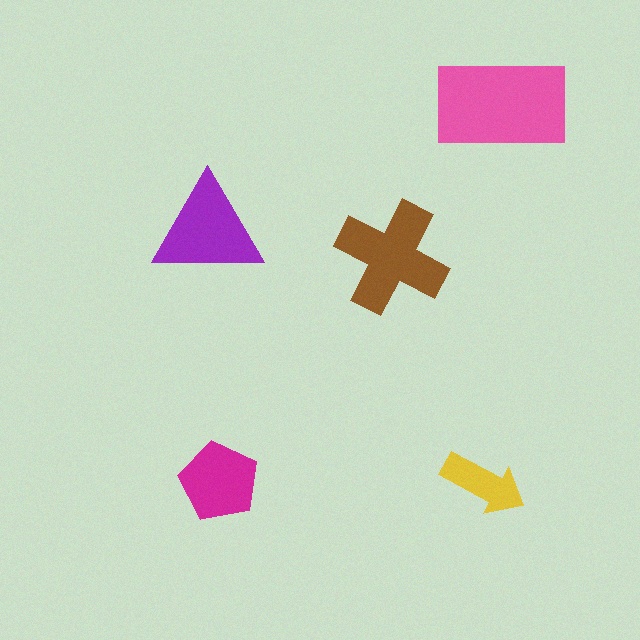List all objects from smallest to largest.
The yellow arrow, the magenta pentagon, the purple triangle, the brown cross, the pink rectangle.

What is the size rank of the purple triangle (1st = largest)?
3rd.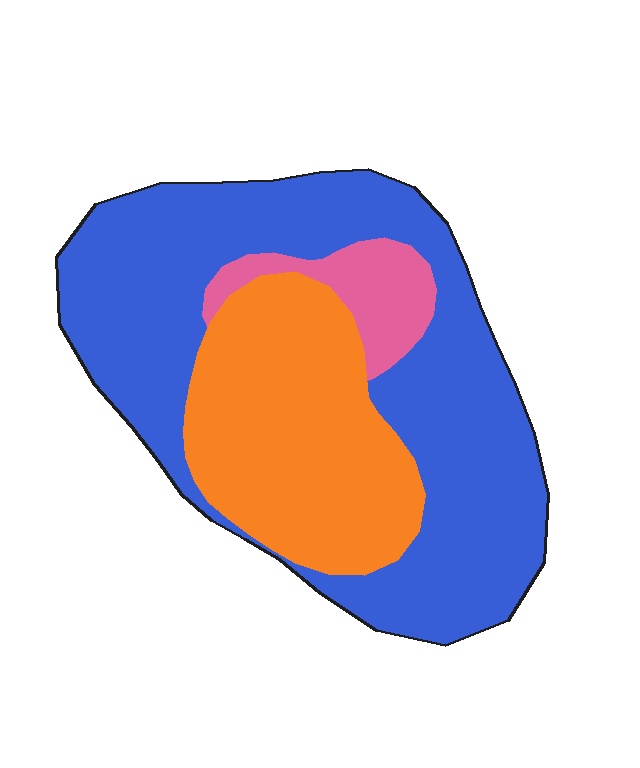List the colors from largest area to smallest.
From largest to smallest: blue, orange, pink.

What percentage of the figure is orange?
Orange takes up about one third (1/3) of the figure.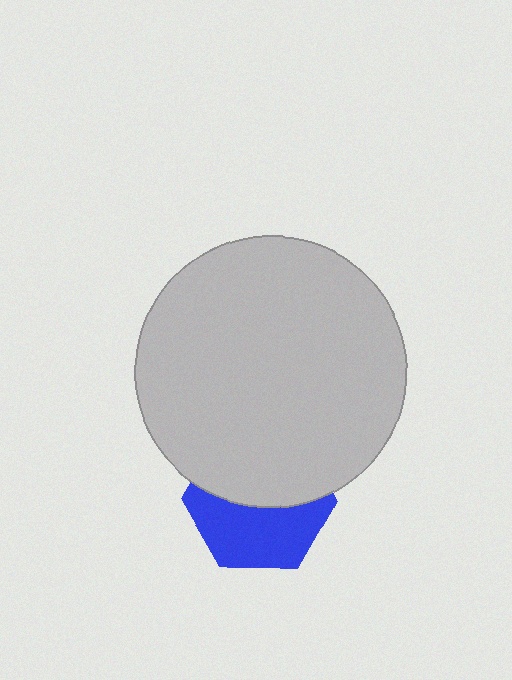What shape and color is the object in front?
The object in front is a light gray circle.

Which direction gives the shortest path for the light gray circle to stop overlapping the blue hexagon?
Moving up gives the shortest separation.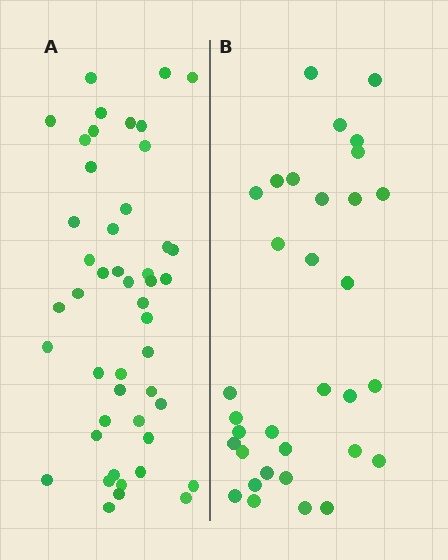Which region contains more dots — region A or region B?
Region A (the left region) has more dots.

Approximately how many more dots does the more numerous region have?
Region A has approximately 15 more dots than region B.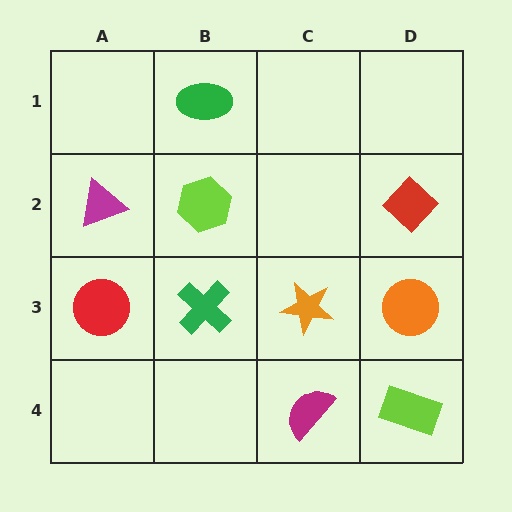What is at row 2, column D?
A red diamond.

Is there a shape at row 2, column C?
No, that cell is empty.